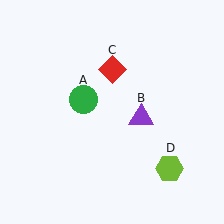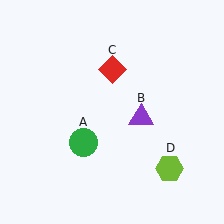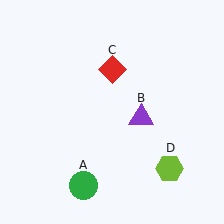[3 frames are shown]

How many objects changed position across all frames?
1 object changed position: green circle (object A).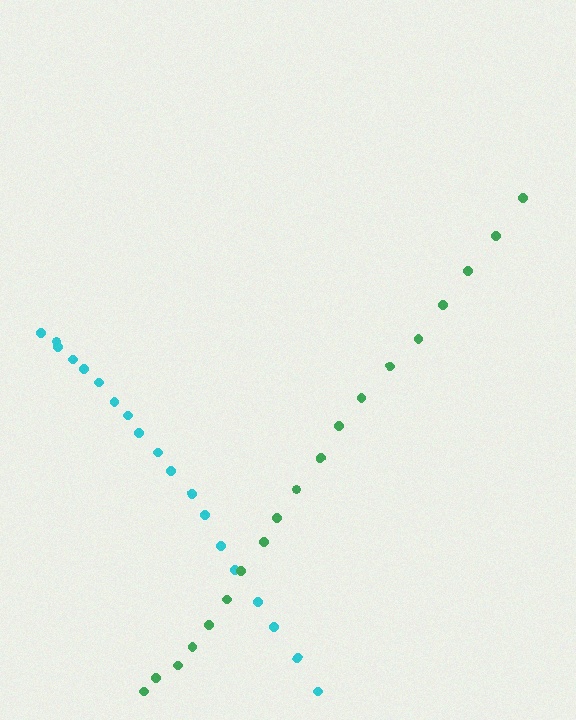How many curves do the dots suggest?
There are 2 distinct paths.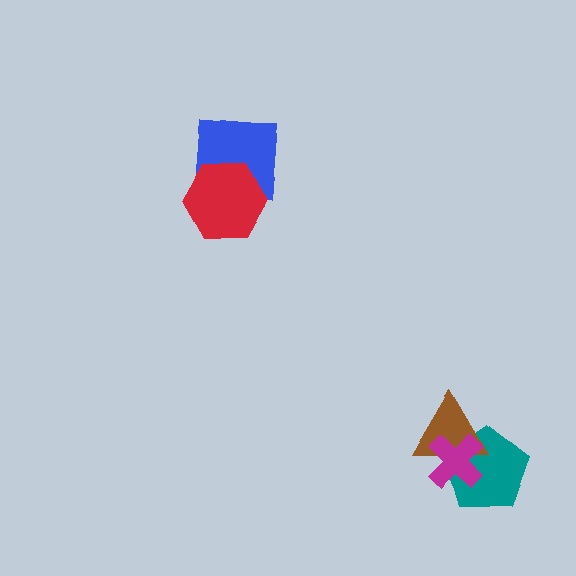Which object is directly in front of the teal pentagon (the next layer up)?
The brown triangle is directly in front of the teal pentagon.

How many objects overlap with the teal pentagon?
2 objects overlap with the teal pentagon.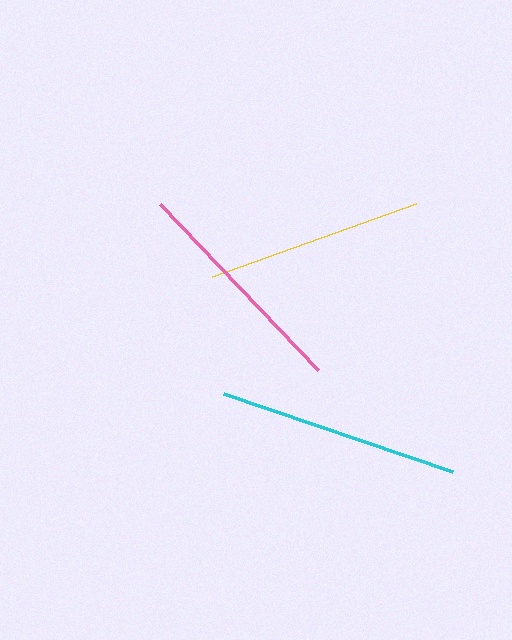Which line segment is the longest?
The cyan line is the longest at approximately 242 pixels.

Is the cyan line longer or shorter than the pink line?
The cyan line is longer than the pink line.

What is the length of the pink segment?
The pink segment is approximately 230 pixels long.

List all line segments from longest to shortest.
From longest to shortest: cyan, pink, yellow.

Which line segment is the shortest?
The yellow line is the shortest at approximately 217 pixels.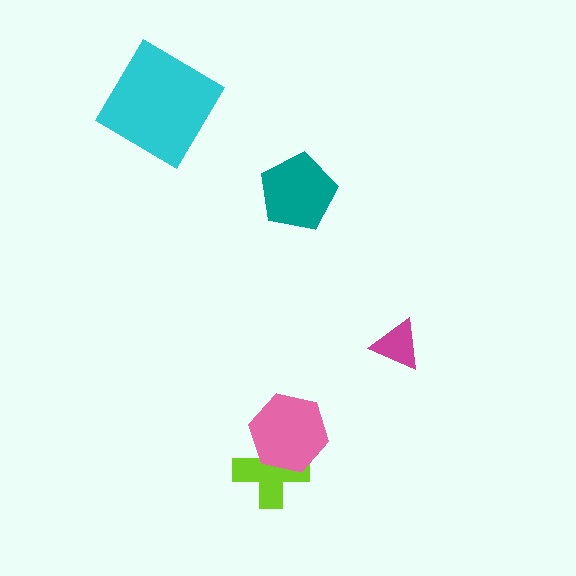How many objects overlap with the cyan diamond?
0 objects overlap with the cyan diamond.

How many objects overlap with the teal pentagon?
0 objects overlap with the teal pentagon.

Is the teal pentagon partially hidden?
No, no other shape covers it.